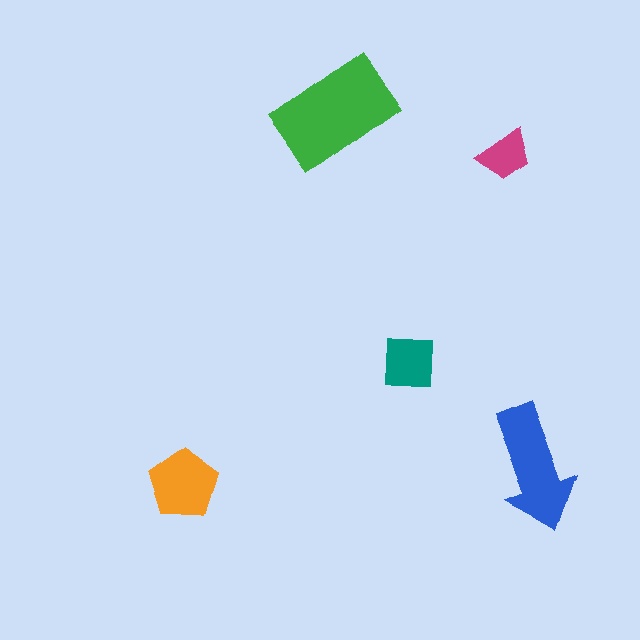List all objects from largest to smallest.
The green rectangle, the blue arrow, the orange pentagon, the teal square, the magenta trapezoid.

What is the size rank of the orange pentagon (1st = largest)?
3rd.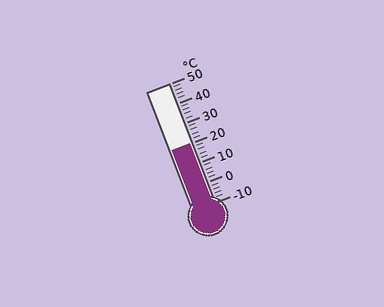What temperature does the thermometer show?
The thermometer shows approximately 20°C.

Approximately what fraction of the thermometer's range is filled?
The thermometer is filled to approximately 50% of its range.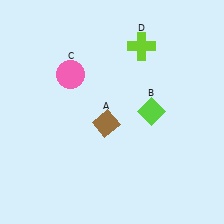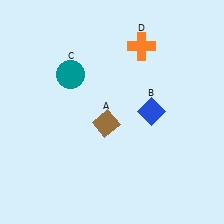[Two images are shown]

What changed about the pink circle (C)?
In Image 1, C is pink. In Image 2, it changed to teal.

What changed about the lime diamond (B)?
In Image 1, B is lime. In Image 2, it changed to blue.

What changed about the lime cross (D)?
In Image 1, D is lime. In Image 2, it changed to orange.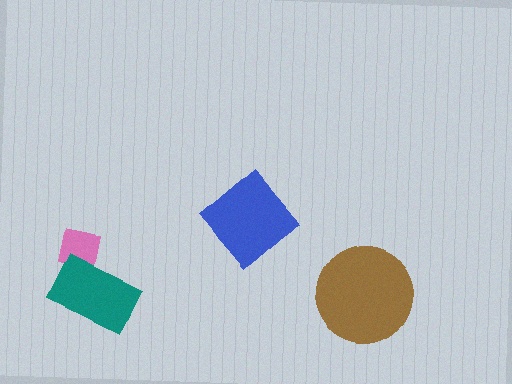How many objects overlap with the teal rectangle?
1 object overlaps with the teal rectangle.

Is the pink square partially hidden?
Yes, it is partially covered by another shape.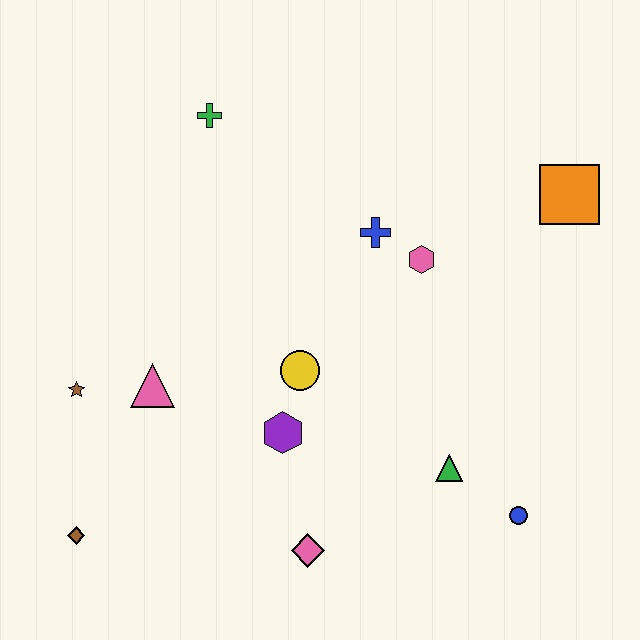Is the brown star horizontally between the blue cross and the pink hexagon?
No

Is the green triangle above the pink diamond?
Yes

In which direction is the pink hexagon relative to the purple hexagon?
The pink hexagon is above the purple hexagon.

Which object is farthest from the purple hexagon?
The orange square is farthest from the purple hexagon.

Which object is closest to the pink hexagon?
The blue cross is closest to the pink hexagon.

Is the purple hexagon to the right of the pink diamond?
No